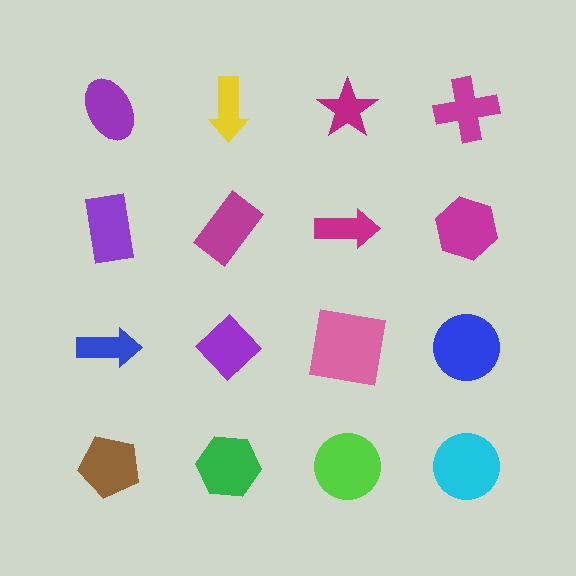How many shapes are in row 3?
4 shapes.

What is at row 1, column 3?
A magenta star.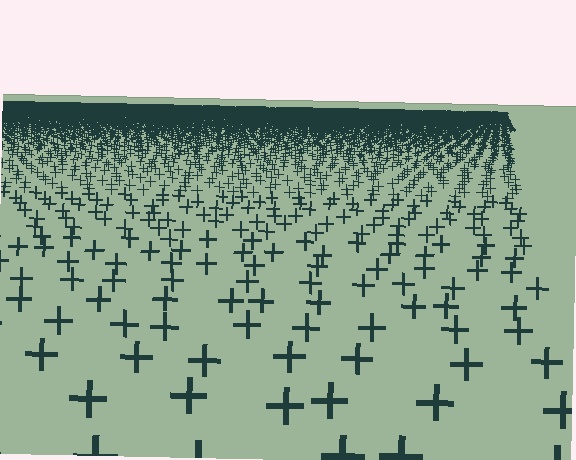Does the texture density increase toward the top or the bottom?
Density increases toward the top.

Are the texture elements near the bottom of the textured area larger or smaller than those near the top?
Larger. Near the bottom, elements are closer to the viewer and appear at a bigger on-screen size.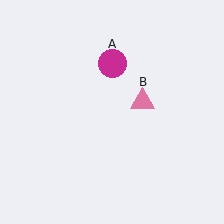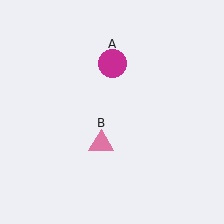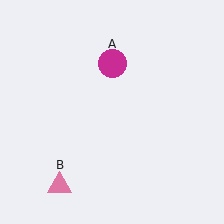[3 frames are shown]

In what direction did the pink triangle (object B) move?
The pink triangle (object B) moved down and to the left.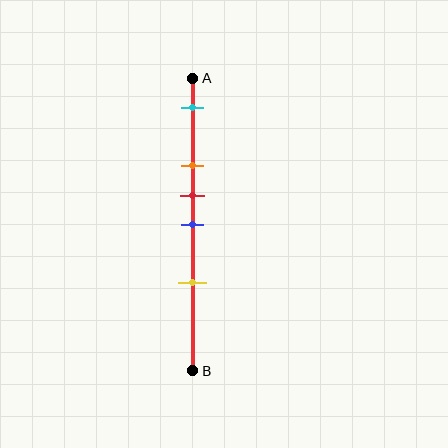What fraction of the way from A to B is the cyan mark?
The cyan mark is approximately 10% (0.1) of the way from A to B.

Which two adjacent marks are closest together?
The red and blue marks are the closest adjacent pair.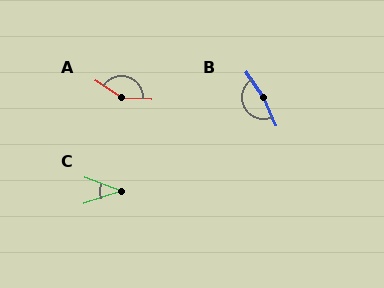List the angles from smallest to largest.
C (39°), A (151°), B (169°).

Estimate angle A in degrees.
Approximately 151 degrees.